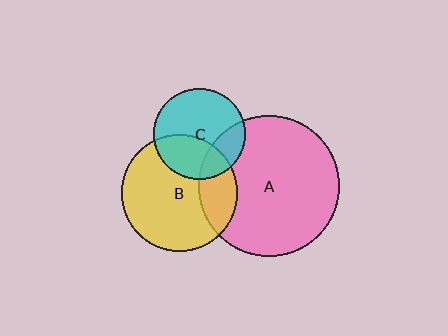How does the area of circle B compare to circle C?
Approximately 1.6 times.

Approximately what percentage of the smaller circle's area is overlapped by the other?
Approximately 35%.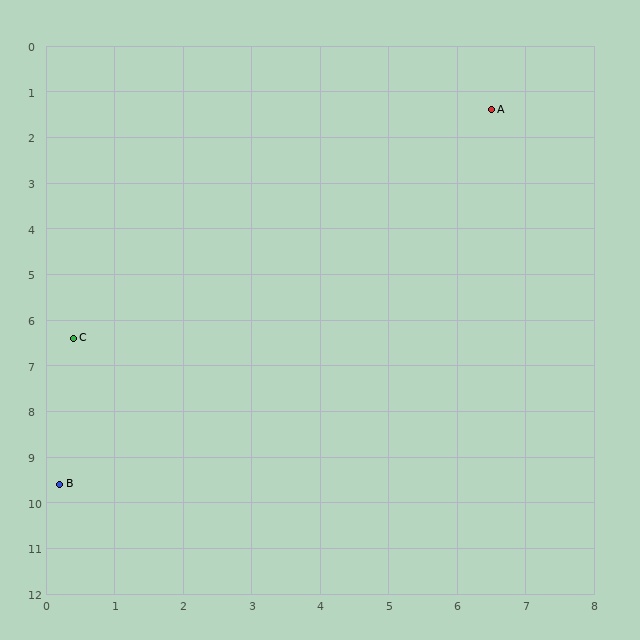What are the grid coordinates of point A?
Point A is at approximately (6.5, 1.4).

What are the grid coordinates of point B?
Point B is at approximately (0.2, 9.6).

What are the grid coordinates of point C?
Point C is at approximately (0.4, 6.4).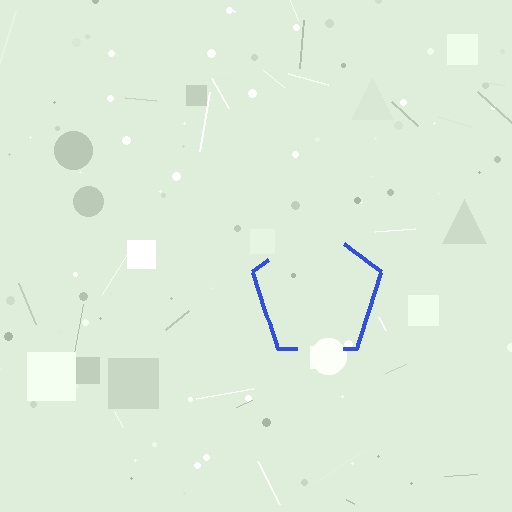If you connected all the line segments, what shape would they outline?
They would outline a pentagon.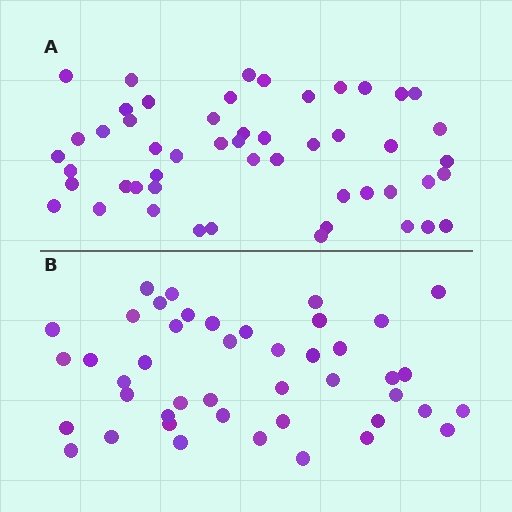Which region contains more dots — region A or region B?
Region A (the top region) has more dots.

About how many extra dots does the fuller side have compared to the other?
Region A has roughly 8 or so more dots than region B.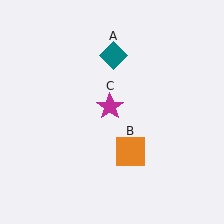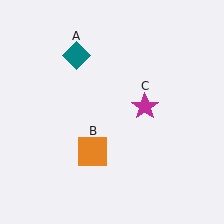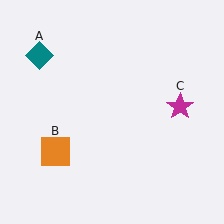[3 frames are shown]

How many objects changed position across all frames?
3 objects changed position: teal diamond (object A), orange square (object B), magenta star (object C).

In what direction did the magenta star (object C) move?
The magenta star (object C) moved right.